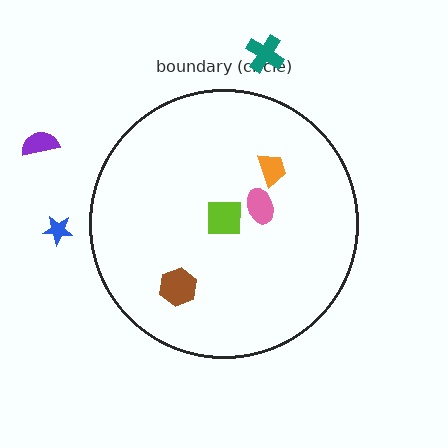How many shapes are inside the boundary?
4 inside, 3 outside.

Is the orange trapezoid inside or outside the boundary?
Inside.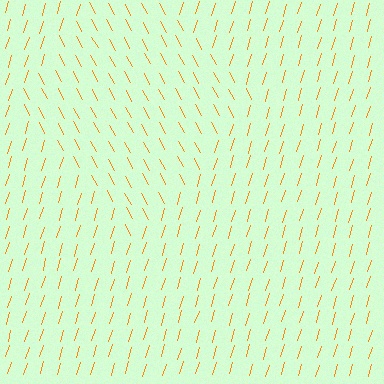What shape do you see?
I see a diamond.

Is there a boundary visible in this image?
Yes, there is a texture boundary formed by a change in line orientation.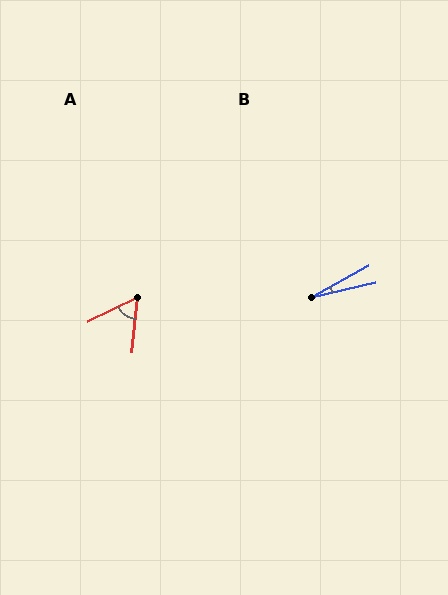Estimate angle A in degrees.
Approximately 58 degrees.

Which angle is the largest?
A, at approximately 58 degrees.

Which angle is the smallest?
B, at approximately 16 degrees.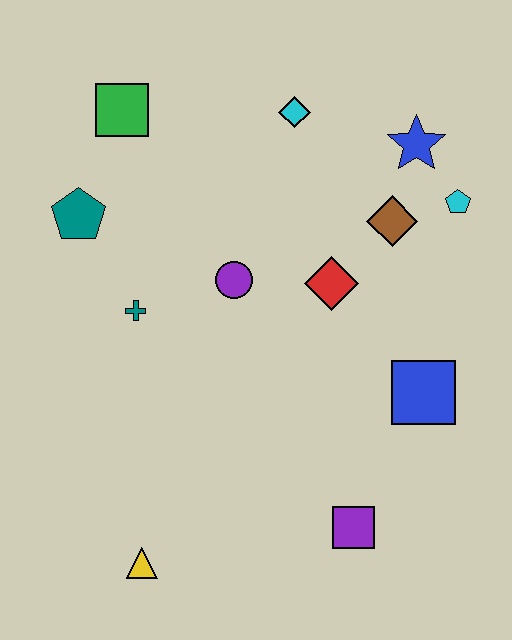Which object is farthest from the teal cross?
The cyan pentagon is farthest from the teal cross.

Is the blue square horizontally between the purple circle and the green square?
No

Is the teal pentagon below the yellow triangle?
No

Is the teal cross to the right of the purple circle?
No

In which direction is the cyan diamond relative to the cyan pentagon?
The cyan diamond is to the left of the cyan pentagon.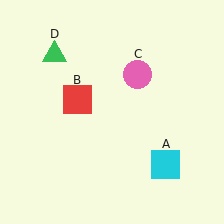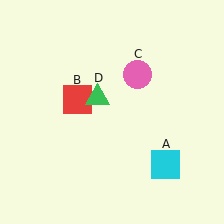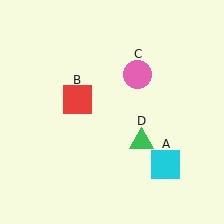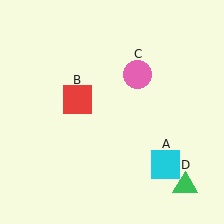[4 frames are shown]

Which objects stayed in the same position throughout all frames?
Cyan square (object A) and red square (object B) and pink circle (object C) remained stationary.